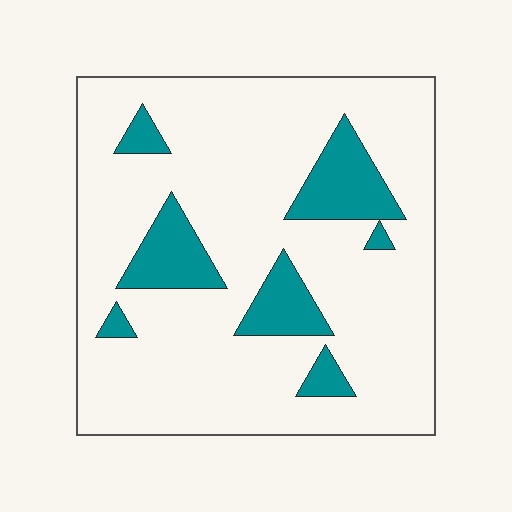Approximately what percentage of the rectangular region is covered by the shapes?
Approximately 15%.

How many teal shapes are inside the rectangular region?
7.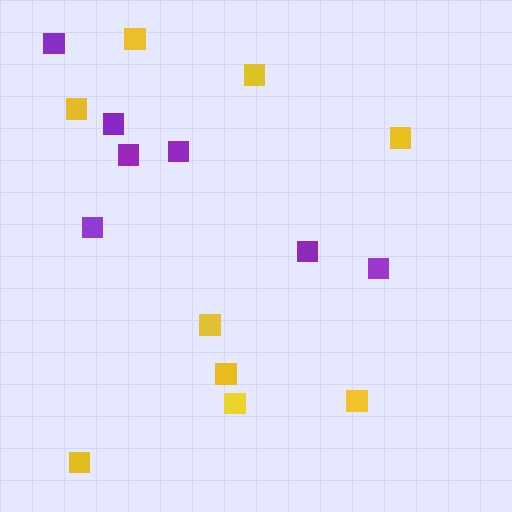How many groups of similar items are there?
There are 2 groups: one group of yellow squares (9) and one group of purple squares (7).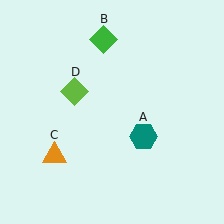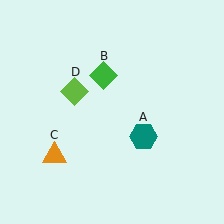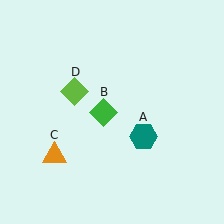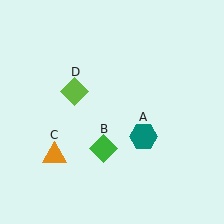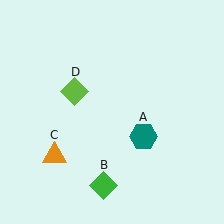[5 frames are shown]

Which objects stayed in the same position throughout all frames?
Teal hexagon (object A) and orange triangle (object C) and lime diamond (object D) remained stationary.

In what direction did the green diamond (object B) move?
The green diamond (object B) moved down.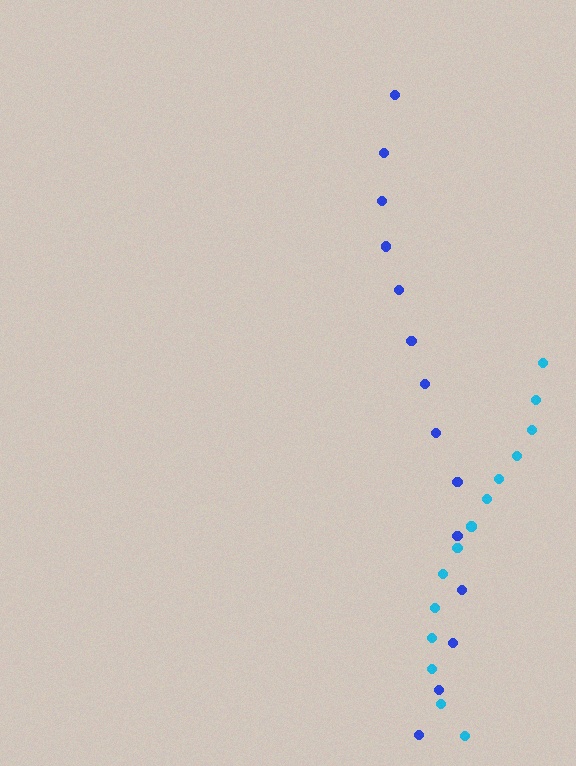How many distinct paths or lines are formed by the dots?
There are 2 distinct paths.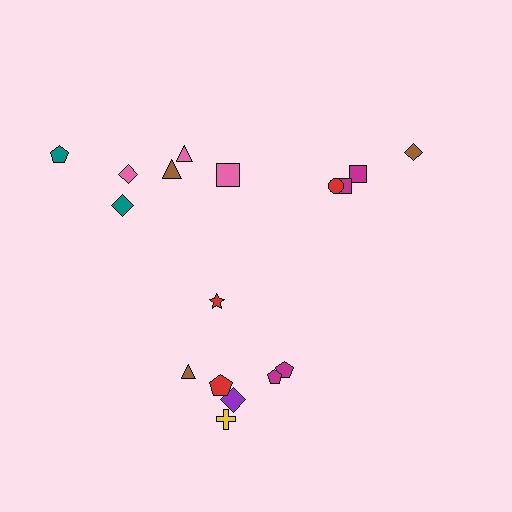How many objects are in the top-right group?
There are 4 objects.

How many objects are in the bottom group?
There are 7 objects.